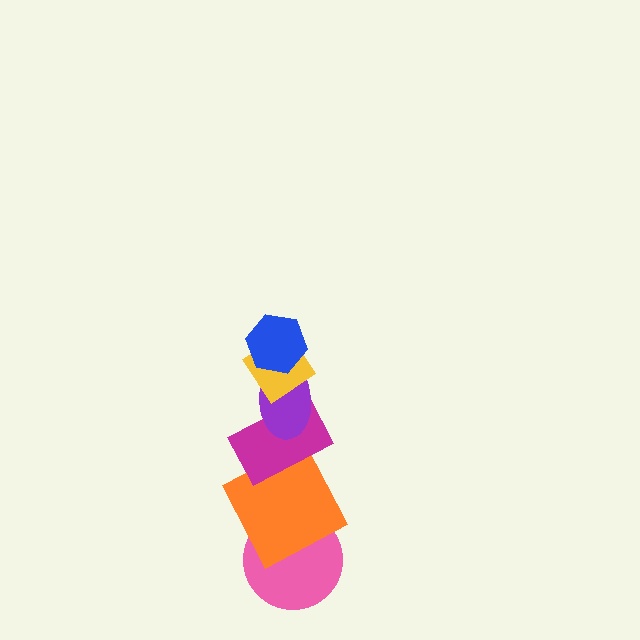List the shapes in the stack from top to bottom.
From top to bottom: the blue hexagon, the yellow diamond, the purple ellipse, the magenta rectangle, the orange square, the pink circle.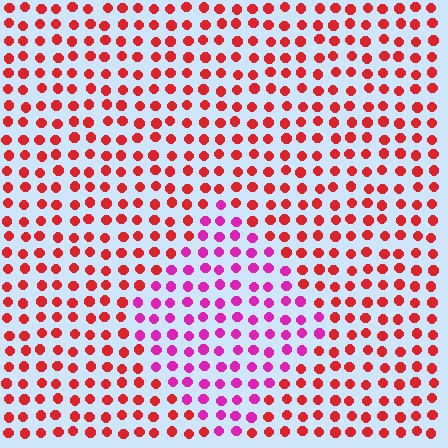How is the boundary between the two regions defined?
The boundary is defined purely by a slight shift in hue (about 45 degrees). Spacing, size, and orientation are identical on both sides.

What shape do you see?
I see a diamond.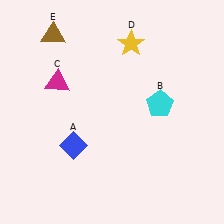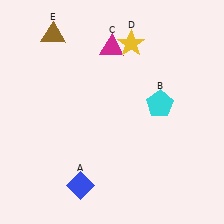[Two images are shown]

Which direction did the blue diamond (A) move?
The blue diamond (A) moved down.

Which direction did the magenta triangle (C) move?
The magenta triangle (C) moved right.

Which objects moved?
The objects that moved are: the blue diamond (A), the magenta triangle (C).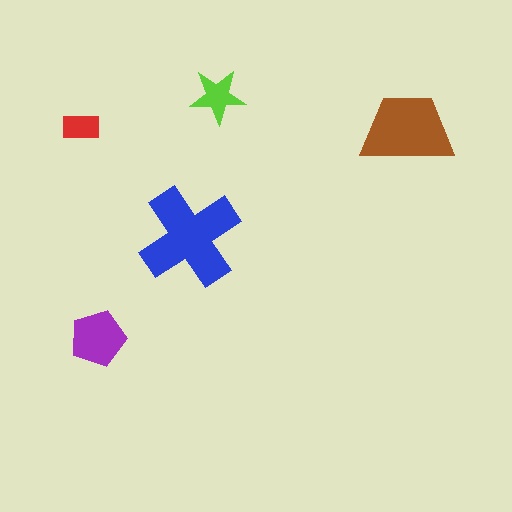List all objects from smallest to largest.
The red rectangle, the lime star, the purple pentagon, the brown trapezoid, the blue cross.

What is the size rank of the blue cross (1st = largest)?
1st.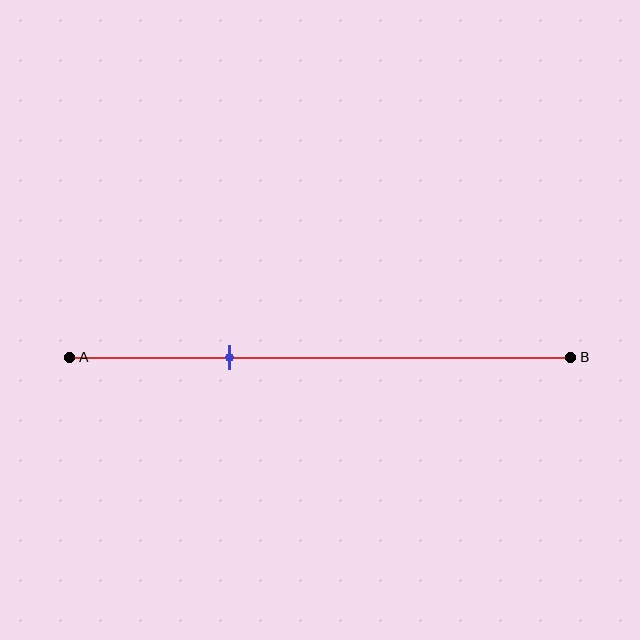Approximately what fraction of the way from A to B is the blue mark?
The blue mark is approximately 30% of the way from A to B.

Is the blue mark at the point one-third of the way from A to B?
Yes, the mark is approximately at the one-third point.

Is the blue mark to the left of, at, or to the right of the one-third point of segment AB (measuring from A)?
The blue mark is approximately at the one-third point of segment AB.